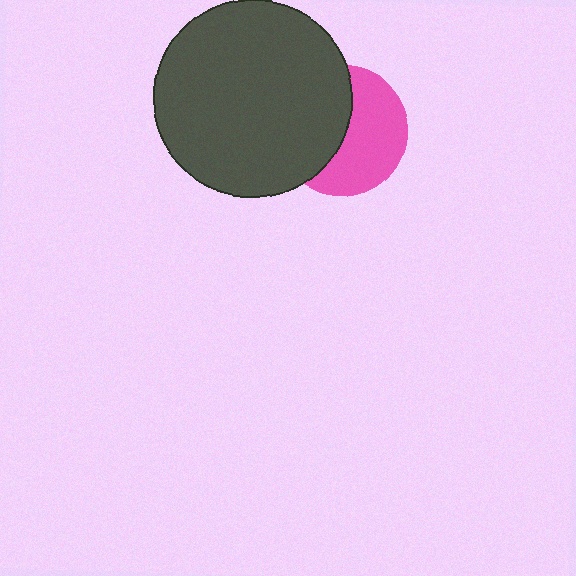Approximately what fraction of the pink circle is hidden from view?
Roughly 48% of the pink circle is hidden behind the dark gray circle.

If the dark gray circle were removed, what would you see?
You would see the complete pink circle.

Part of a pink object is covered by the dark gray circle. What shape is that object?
It is a circle.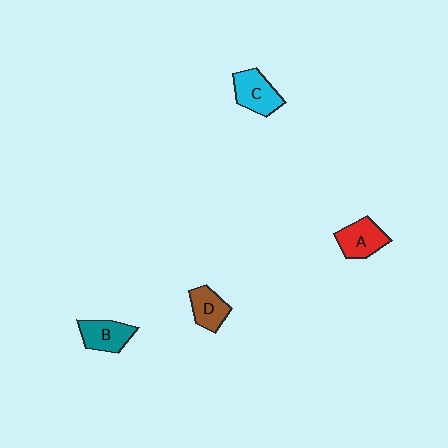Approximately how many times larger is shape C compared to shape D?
Approximately 1.2 times.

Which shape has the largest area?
Shape C (cyan).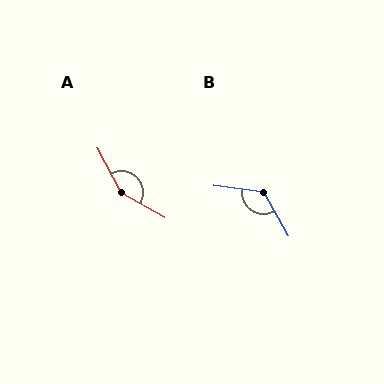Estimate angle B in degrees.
Approximately 127 degrees.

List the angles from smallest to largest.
B (127°), A (147°).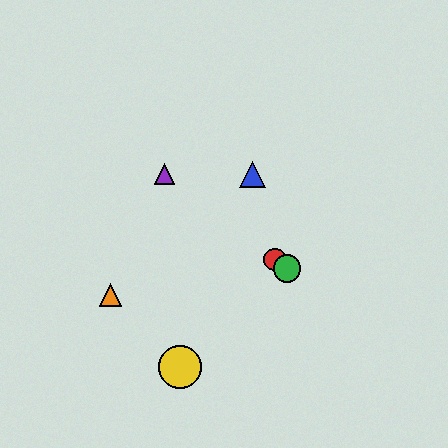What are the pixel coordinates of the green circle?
The green circle is at (287, 269).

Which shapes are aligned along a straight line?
The red circle, the green circle, the purple triangle are aligned along a straight line.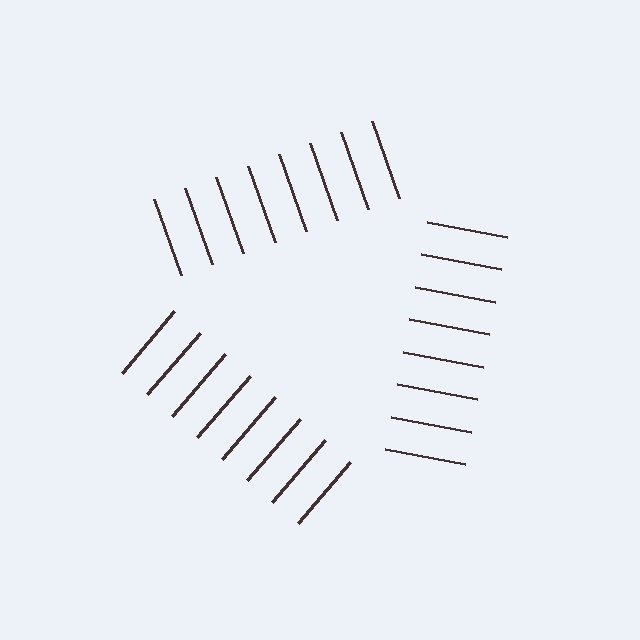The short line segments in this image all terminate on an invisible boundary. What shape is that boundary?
An illusory triangle — the line segments terminate on its edges but no continuous stroke is drawn.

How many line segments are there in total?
24 — 8 along each of the 3 edges.